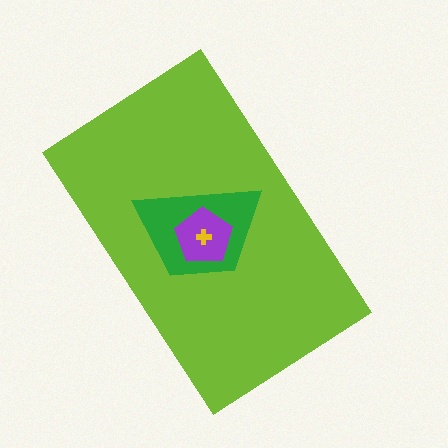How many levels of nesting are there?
4.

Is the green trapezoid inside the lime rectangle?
Yes.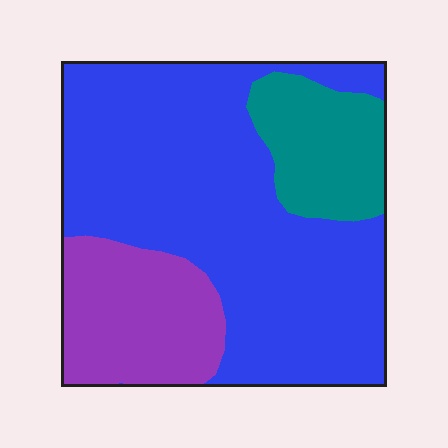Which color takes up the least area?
Teal, at roughly 15%.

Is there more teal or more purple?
Purple.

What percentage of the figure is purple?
Purple takes up less than a quarter of the figure.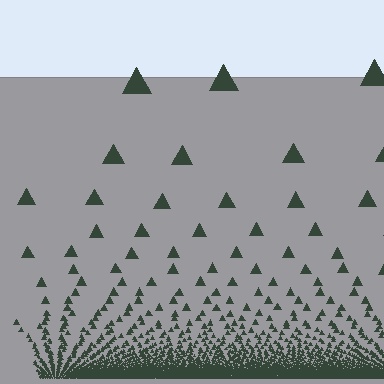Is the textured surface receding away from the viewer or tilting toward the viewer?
The surface appears to tilt toward the viewer. Texture elements get larger and sparser toward the top.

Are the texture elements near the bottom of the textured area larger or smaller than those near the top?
Smaller. The gradient is inverted — elements near the bottom are smaller and denser.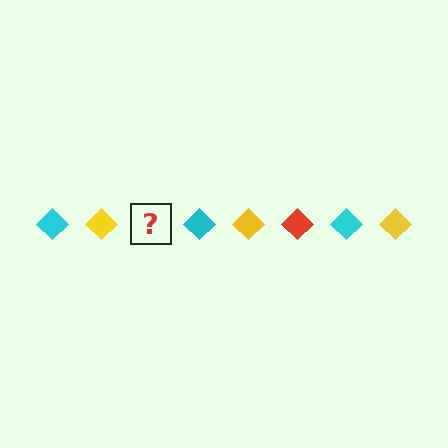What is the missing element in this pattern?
The missing element is a red diamond.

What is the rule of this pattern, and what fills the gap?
The rule is that the pattern cycles through cyan, yellow, red diamonds. The gap should be filled with a red diamond.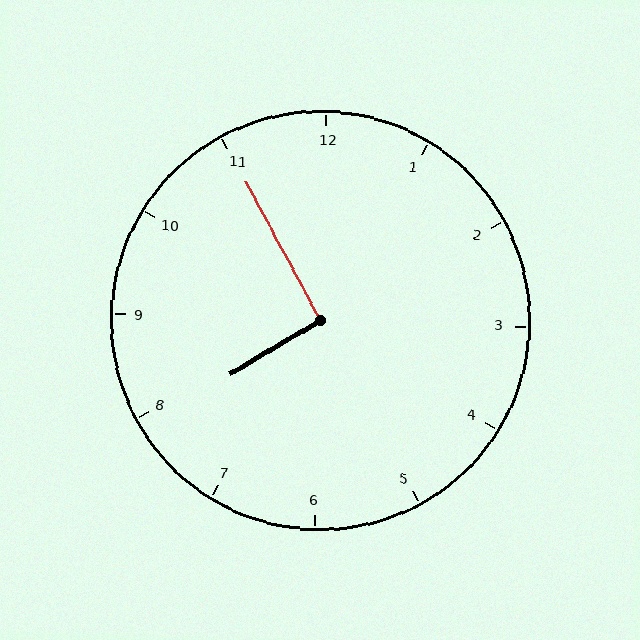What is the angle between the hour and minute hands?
Approximately 92 degrees.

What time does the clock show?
7:55.